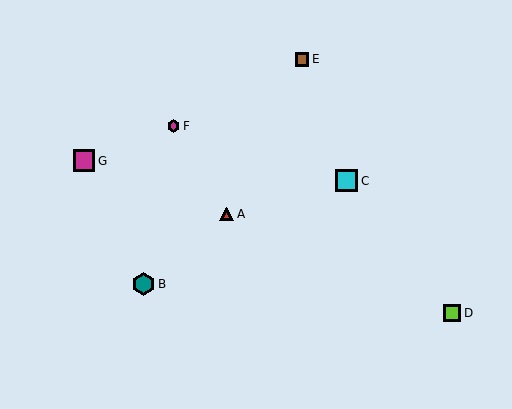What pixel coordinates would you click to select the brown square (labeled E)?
Click at (302, 59) to select the brown square E.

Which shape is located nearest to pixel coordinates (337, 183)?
The cyan square (labeled C) at (347, 181) is nearest to that location.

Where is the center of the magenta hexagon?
The center of the magenta hexagon is at (174, 126).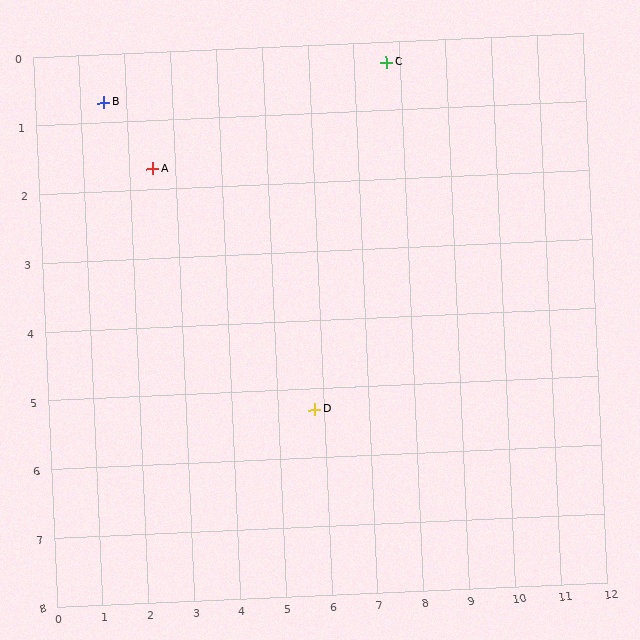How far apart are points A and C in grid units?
Points A and C are about 5.4 grid units apart.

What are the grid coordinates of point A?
Point A is at approximately (2.5, 1.7).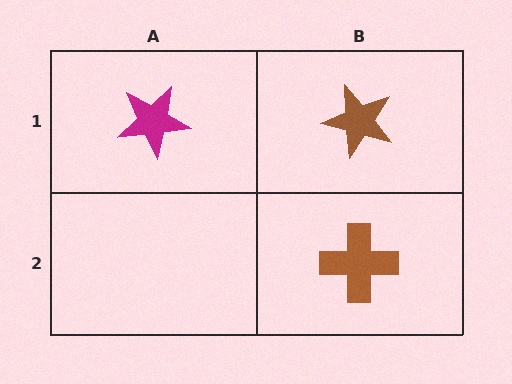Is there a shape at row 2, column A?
No, that cell is empty.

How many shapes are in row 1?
2 shapes.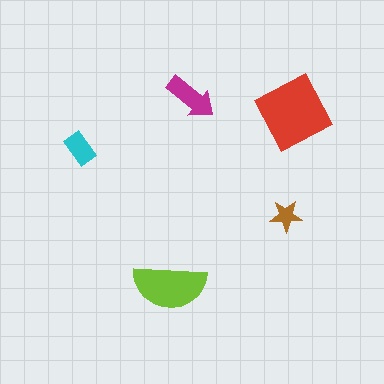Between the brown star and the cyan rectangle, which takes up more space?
The cyan rectangle.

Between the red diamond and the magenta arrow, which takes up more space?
The red diamond.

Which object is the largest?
The red diamond.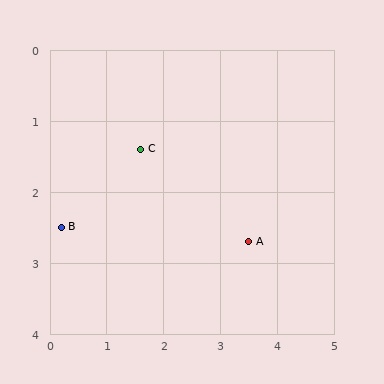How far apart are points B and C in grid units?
Points B and C are about 1.8 grid units apart.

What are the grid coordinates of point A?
Point A is at approximately (3.5, 2.7).